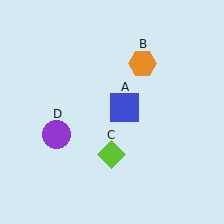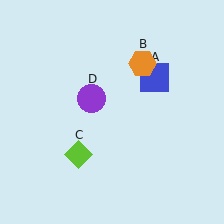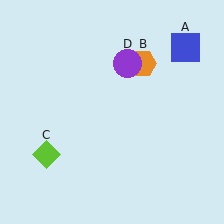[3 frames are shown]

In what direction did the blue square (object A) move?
The blue square (object A) moved up and to the right.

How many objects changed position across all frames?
3 objects changed position: blue square (object A), lime diamond (object C), purple circle (object D).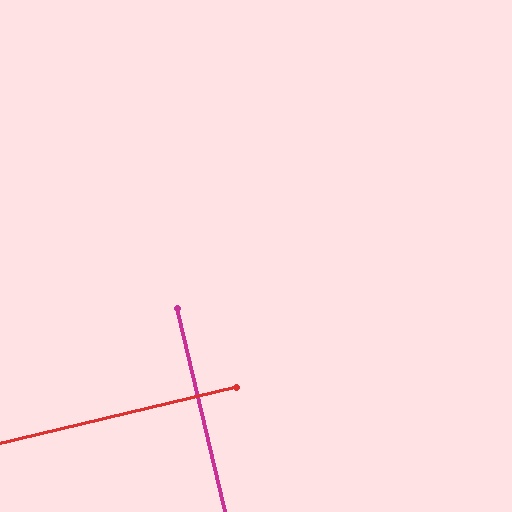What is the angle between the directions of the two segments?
Approximately 90 degrees.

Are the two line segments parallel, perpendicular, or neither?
Perpendicular — they meet at approximately 90°.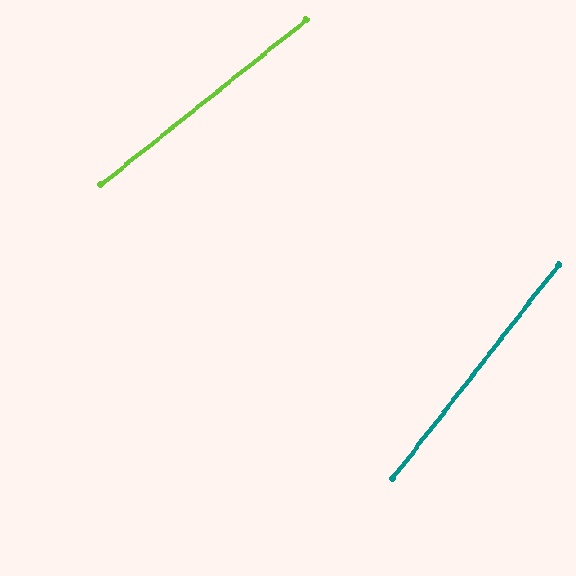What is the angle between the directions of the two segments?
Approximately 13 degrees.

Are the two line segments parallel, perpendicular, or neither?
Neither parallel nor perpendicular — they differ by about 13°.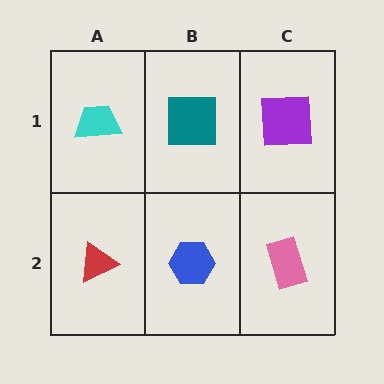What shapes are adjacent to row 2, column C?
A purple square (row 1, column C), a blue hexagon (row 2, column B).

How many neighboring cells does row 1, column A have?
2.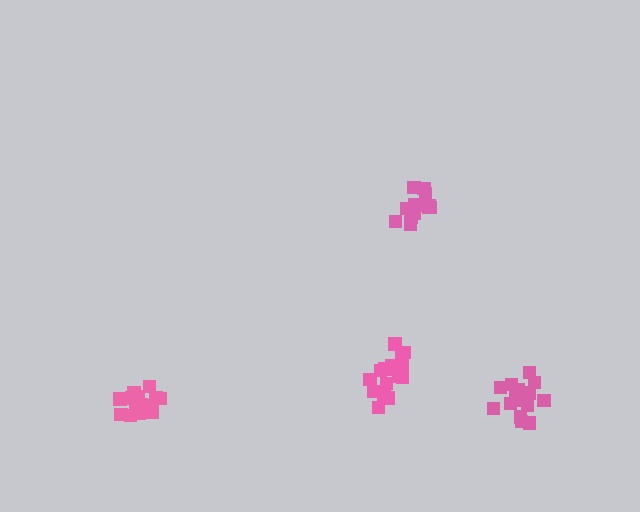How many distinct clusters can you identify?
There are 4 distinct clusters.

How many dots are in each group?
Group 1: 16 dots, Group 2: 17 dots, Group 3: 17 dots, Group 4: 17 dots (67 total).